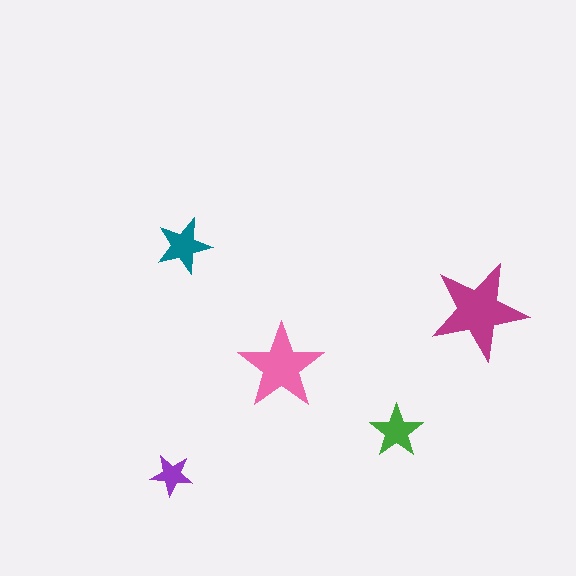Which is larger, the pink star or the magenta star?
The magenta one.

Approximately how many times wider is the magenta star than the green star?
About 2 times wider.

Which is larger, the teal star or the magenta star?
The magenta one.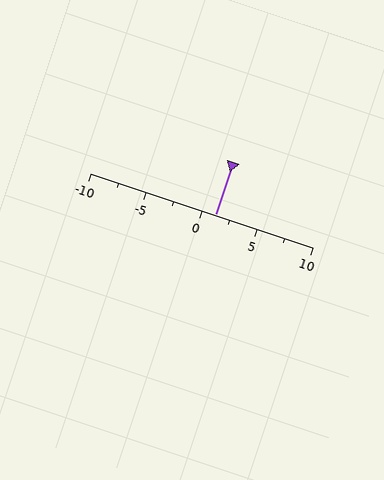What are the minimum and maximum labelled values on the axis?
The axis runs from -10 to 10.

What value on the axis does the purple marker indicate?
The marker indicates approximately 1.2.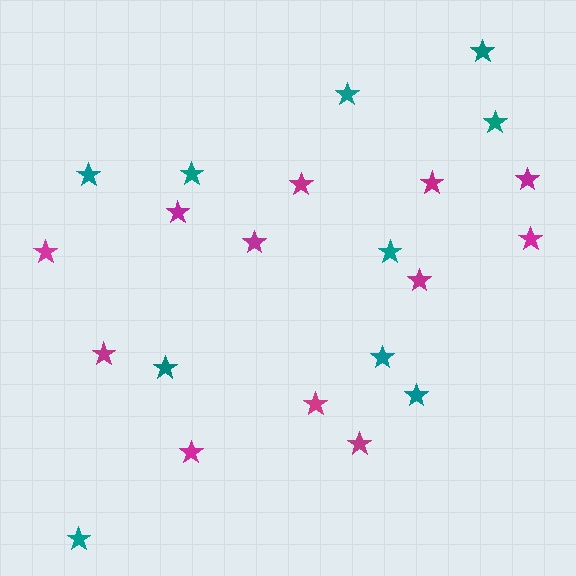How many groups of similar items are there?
There are 2 groups: one group of teal stars (10) and one group of magenta stars (12).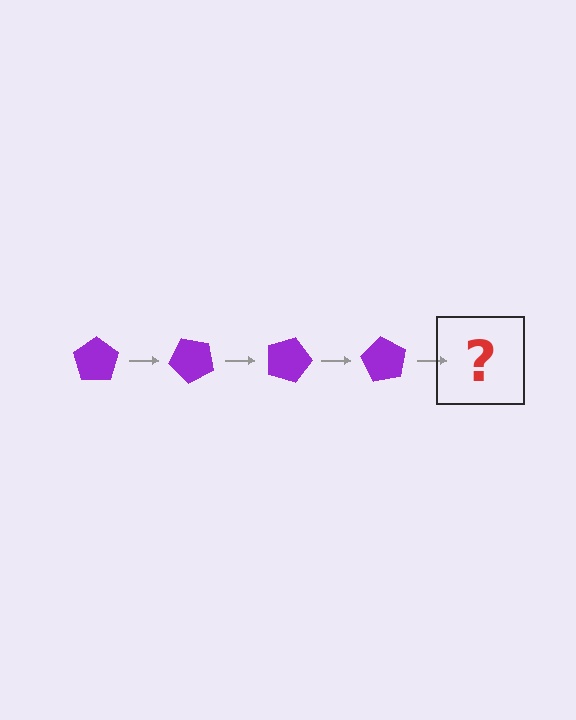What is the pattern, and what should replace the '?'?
The pattern is that the pentagon rotates 45 degrees each step. The '?' should be a purple pentagon rotated 180 degrees.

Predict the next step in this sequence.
The next step is a purple pentagon rotated 180 degrees.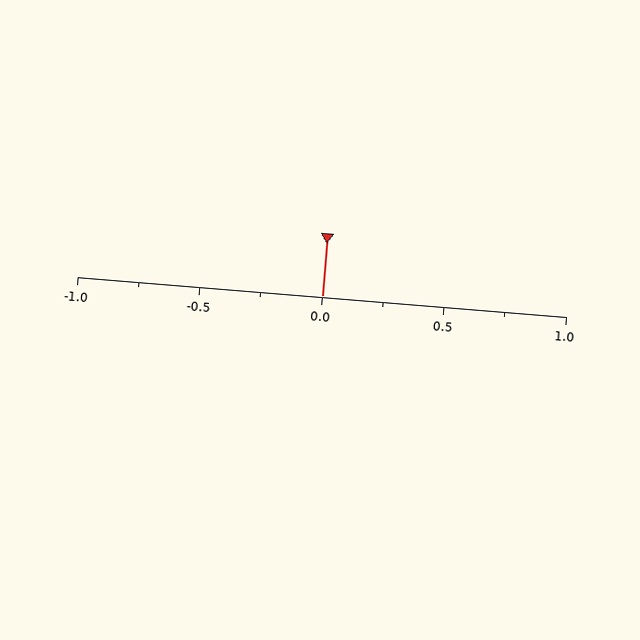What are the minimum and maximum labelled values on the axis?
The axis runs from -1.0 to 1.0.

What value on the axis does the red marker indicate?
The marker indicates approximately 0.